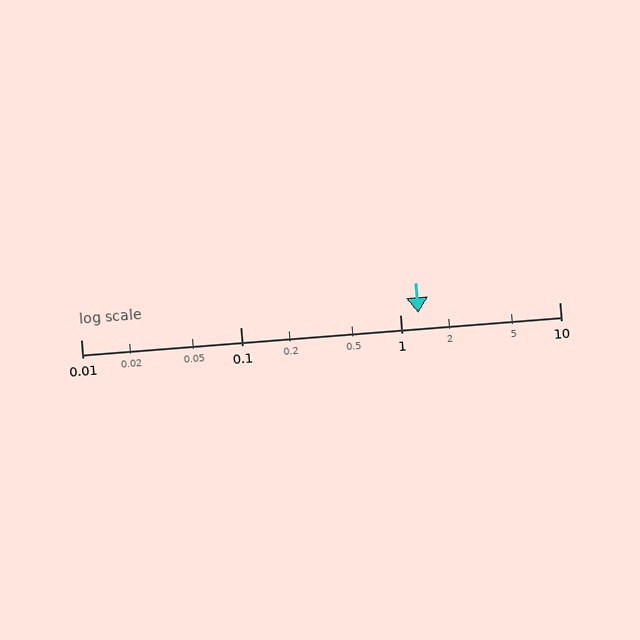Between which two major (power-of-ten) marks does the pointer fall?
The pointer is between 1 and 10.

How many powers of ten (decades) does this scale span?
The scale spans 3 decades, from 0.01 to 10.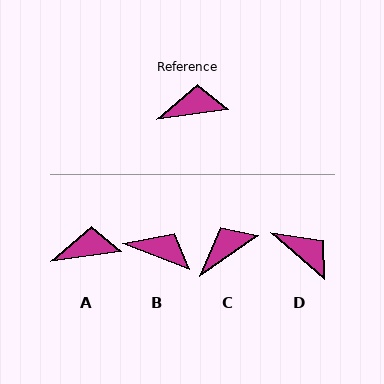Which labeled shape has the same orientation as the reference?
A.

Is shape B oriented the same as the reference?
No, it is off by about 29 degrees.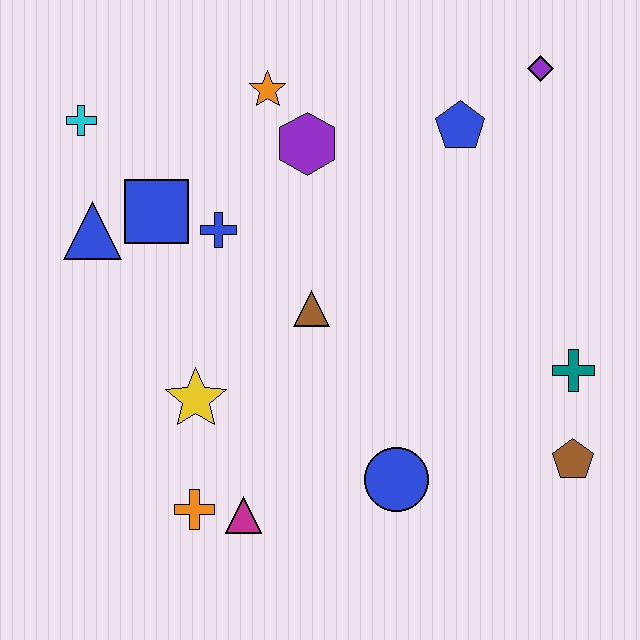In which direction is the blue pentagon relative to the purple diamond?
The blue pentagon is to the left of the purple diamond.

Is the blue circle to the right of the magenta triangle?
Yes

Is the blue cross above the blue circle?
Yes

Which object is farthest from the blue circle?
The cyan cross is farthest from the blue circle.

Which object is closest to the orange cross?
The magenta triangle is closest to the orange cross.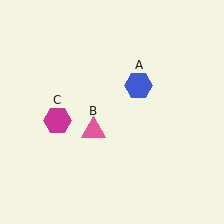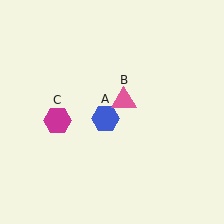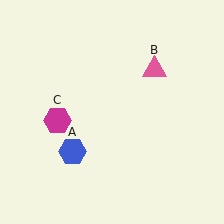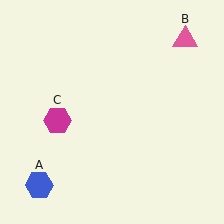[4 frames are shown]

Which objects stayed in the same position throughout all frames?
Magenta hexagon (object C) remained stationary.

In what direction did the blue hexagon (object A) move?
The blue hexagon (object A) moved down and to the left.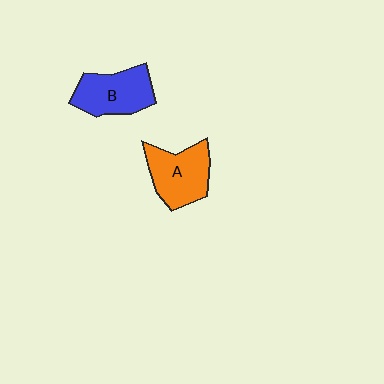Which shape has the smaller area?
Shape B (blue).